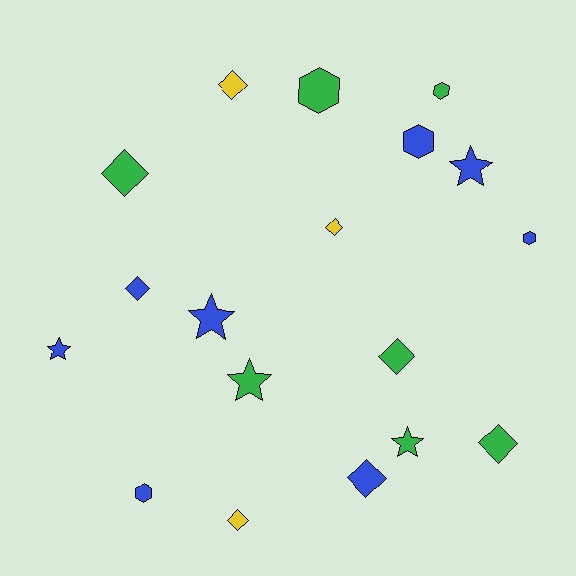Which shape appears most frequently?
Diamond, with 8 objects.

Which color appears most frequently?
Blue, with 8 objects.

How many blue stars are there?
There are 3 blue stars.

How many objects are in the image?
There are 18 objects.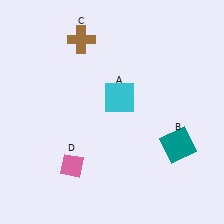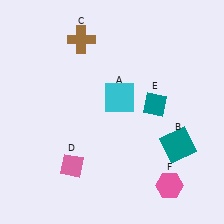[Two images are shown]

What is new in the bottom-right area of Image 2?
A pink hexagon (F) was added in the bottom-right area of Image 2.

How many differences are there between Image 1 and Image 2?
There are 2 differences between the two images.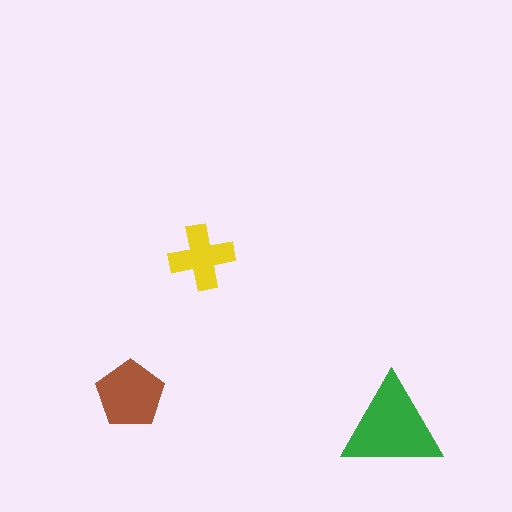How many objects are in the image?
There are 3 objects in the image.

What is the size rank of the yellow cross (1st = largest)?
3rd.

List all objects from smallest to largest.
The yellow cross, the brown pentagon, the green triangle.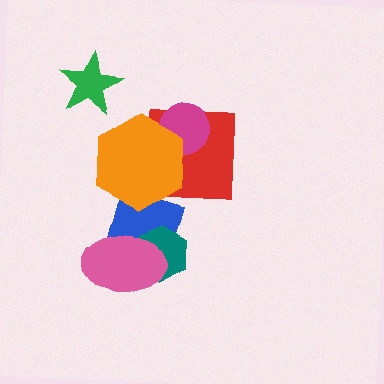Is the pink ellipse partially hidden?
No, no other shape covers it.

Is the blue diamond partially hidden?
Yes, it is partially covered by another shape.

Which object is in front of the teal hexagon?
The pink ellipse is in front of the teal hexagon.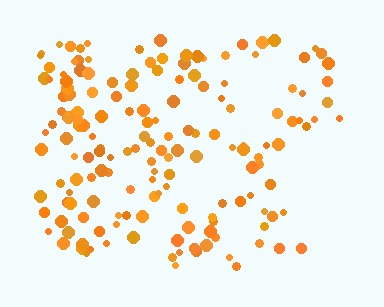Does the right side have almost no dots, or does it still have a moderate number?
Still a moderate number, just noticeably fewer than the left.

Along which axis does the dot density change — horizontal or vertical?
Horizontal.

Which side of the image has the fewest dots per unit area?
The right.